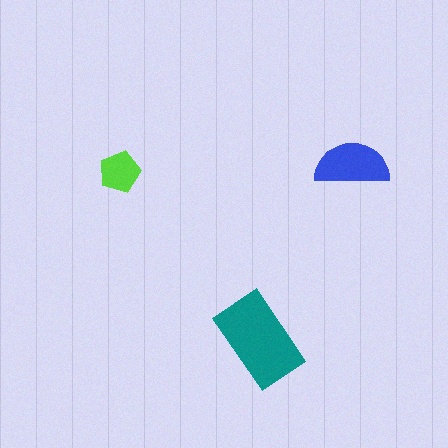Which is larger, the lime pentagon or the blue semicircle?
The blue semicircle.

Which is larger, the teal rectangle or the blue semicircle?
The teal rectangle.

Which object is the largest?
The teal rectangle.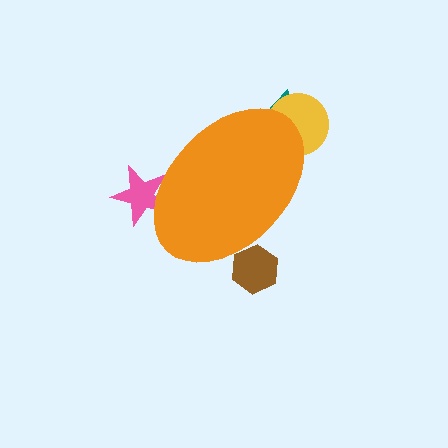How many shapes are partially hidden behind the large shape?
4 shapes are partially hidden.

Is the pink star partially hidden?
Yes, the pink star is partially hidden behind the orange ellipse.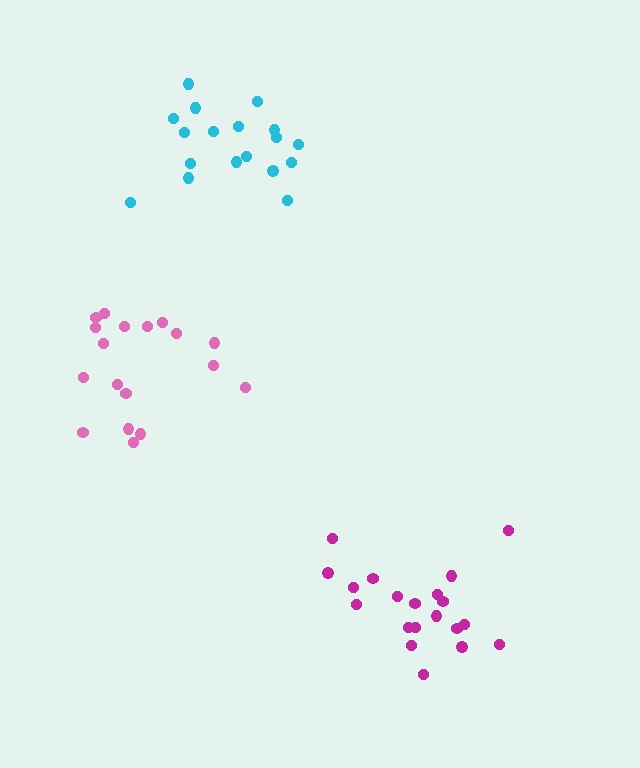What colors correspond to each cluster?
The clusters are colored: cyan, pink, magenta.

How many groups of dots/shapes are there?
There are 3 groups.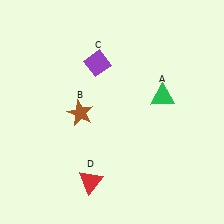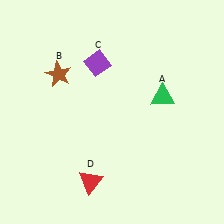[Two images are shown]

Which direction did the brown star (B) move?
The brown star (B) moved up.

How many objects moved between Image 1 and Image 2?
1 object moved between the two images.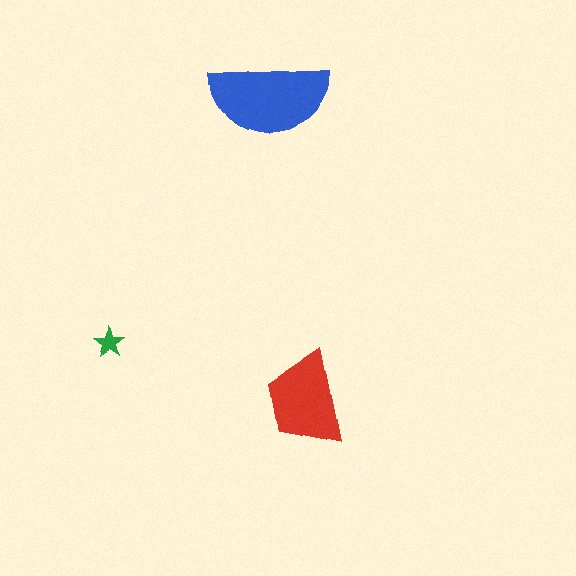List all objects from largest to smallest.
The blue semicircle, the red trapezoid, the green star.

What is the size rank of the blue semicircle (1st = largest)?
1st.